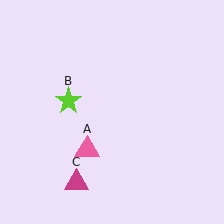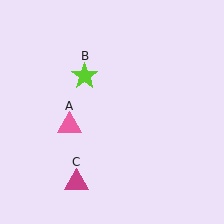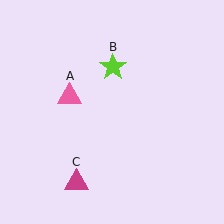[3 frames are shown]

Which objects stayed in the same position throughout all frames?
Magenta triangle (object C) remained stationary.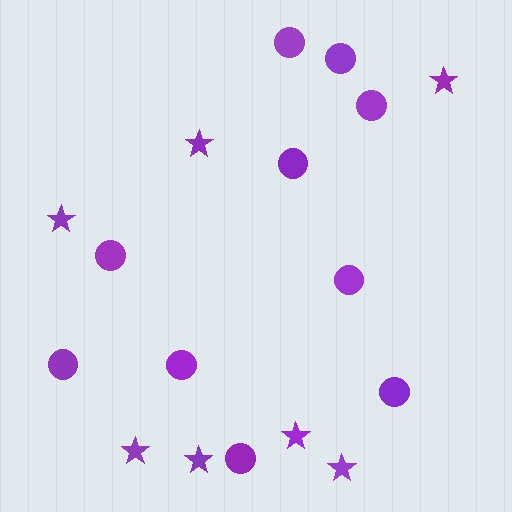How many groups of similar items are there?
There are 2 groups: one group of stars (7) and one group of circles (10).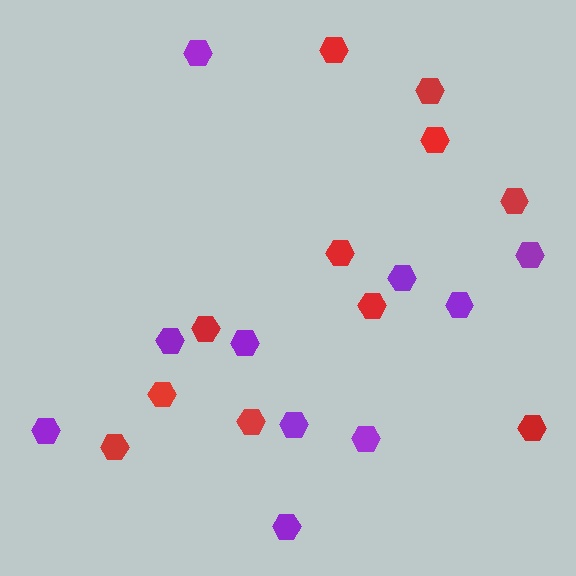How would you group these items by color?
There are 2 groups: one group of red hexagons (11) and one group of purple hexagons (10).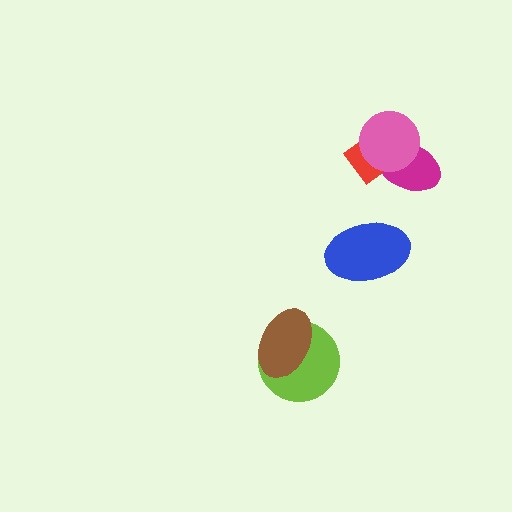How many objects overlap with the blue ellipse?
0 objects overlap with the blue ellipse.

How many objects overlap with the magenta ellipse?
2 objects overlap with the magenta ellipse.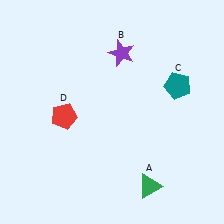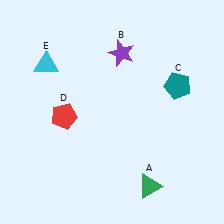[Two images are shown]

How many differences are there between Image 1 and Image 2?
There is 1 difference between the two images.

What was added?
A cyan triangle (E) was added in Image 2.